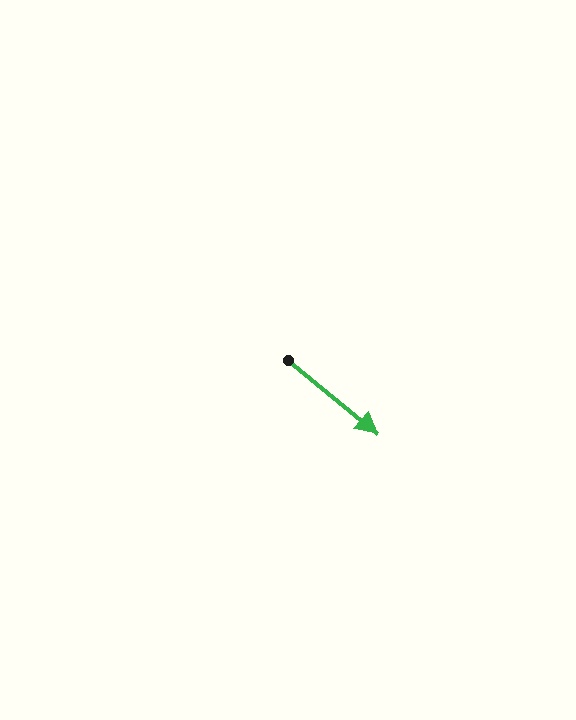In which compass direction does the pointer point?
Southeast.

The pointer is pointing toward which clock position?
Roughly 4 o'clock.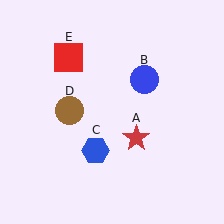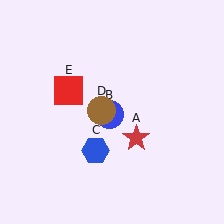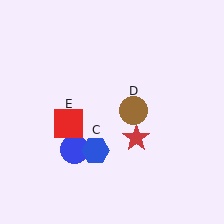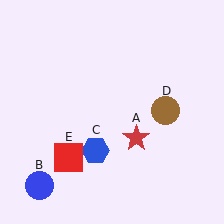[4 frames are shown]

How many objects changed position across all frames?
3 objects changed position: blue circle (object B), brown circle (object D), red square (object E).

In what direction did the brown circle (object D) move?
The brown circle (object D) moved right.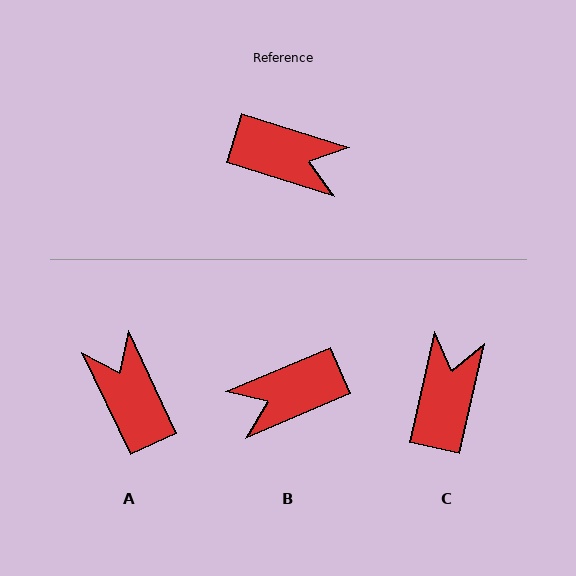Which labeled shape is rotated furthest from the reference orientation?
B, about 140 degrees away.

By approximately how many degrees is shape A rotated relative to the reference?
Approximately 133 degrees counter-clockwise.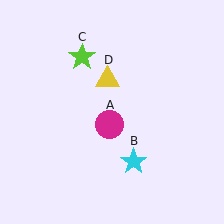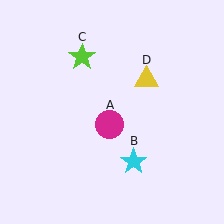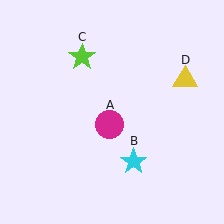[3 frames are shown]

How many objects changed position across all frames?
1 object changed position: yellow triangle (object D).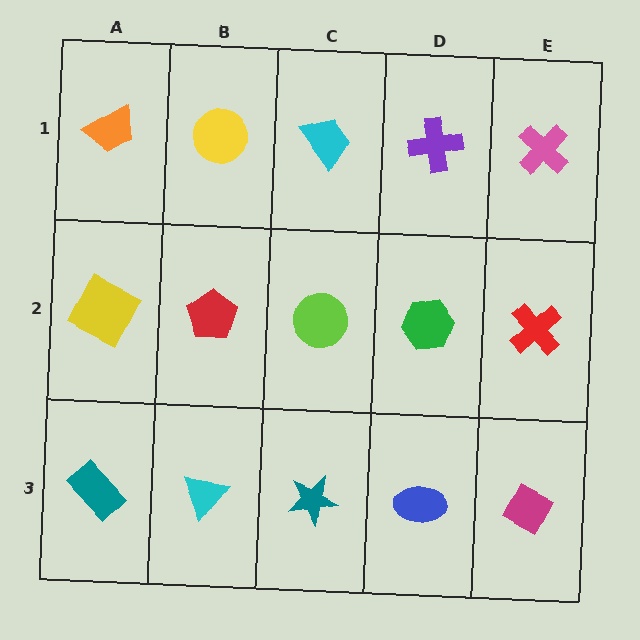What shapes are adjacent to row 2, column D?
A purple cross (row 1, column D), a blue ellipse (row 3, column D), a lime circle (row 2, column C), a red cross (row 2, column E).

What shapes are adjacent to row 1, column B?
A red pentagon (row 2, column B), an orange trapezoid (row 1, column A), a cyan trapezoid (row 1, column C).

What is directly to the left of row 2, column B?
A yellow square.